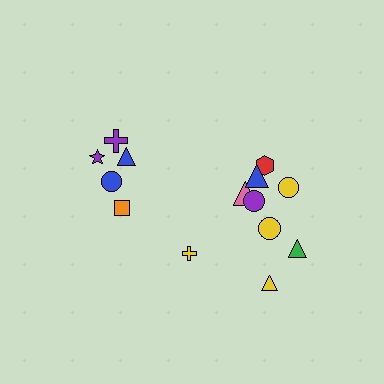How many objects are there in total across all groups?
There are 14 objects.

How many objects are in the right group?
There are 8 objects.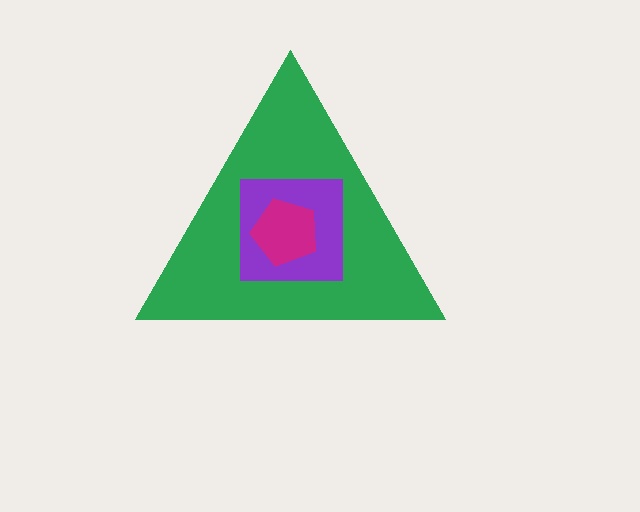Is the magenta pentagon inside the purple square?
Yes.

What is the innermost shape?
The magenta pentagon.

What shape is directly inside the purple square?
The magenta pentagon.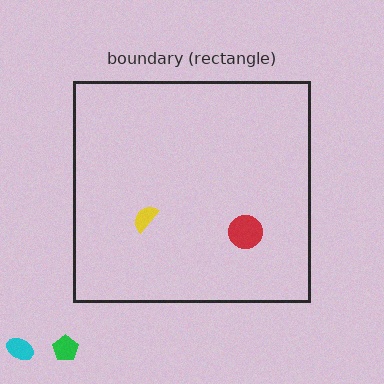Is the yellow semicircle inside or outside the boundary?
Inside.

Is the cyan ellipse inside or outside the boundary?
Outside.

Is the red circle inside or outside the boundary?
Inside.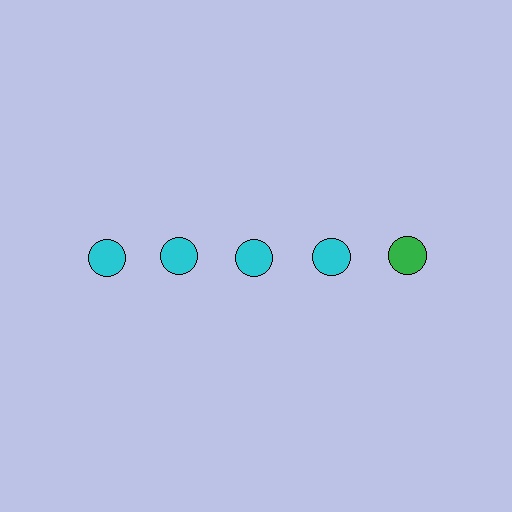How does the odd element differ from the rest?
It has a different color: green instead of cyan.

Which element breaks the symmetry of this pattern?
The green circle in the top row, rightmost column breaks the symmetry. All other shapes are cyan circles.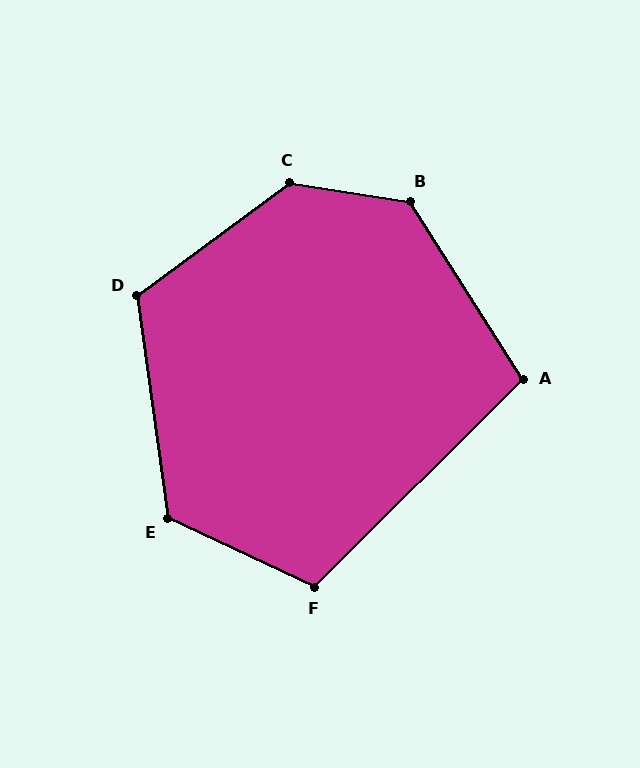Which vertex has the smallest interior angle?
A, at approximately 102 degrees.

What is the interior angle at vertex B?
Approximately 131 degrees (obtuse).